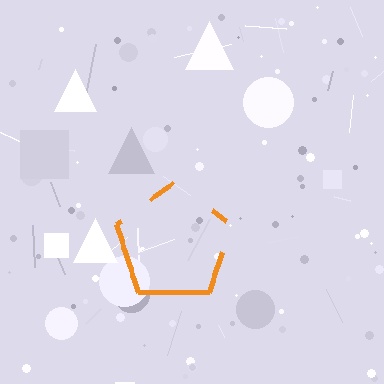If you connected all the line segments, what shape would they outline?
They would outline a pentagon.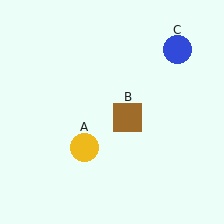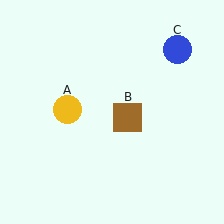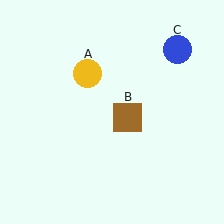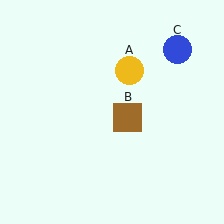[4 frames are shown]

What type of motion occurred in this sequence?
The yellow circle (object A) rotated clockwise around the center of the scene.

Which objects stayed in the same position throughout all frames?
Brown square (object B) and blue circle (object C) remained stationary.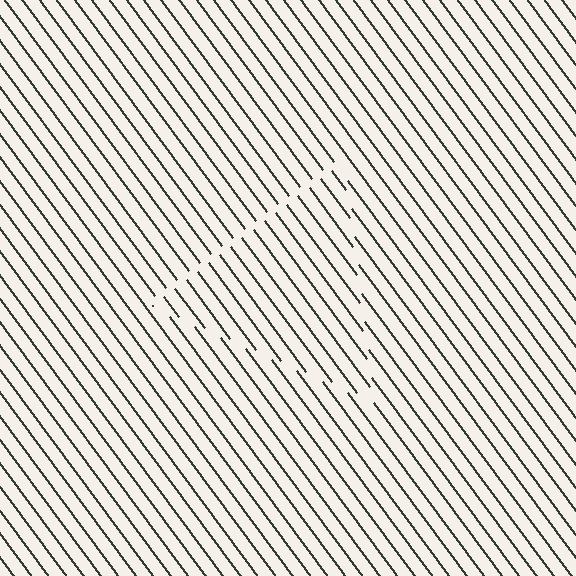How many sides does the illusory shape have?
3 sides — the line-ends trace a triangle.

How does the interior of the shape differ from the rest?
The interior of the shape contains the same grating, shifted by half a period — the contour is defined by the phase discontinuity where line-ends from the inner and outer gratings abut.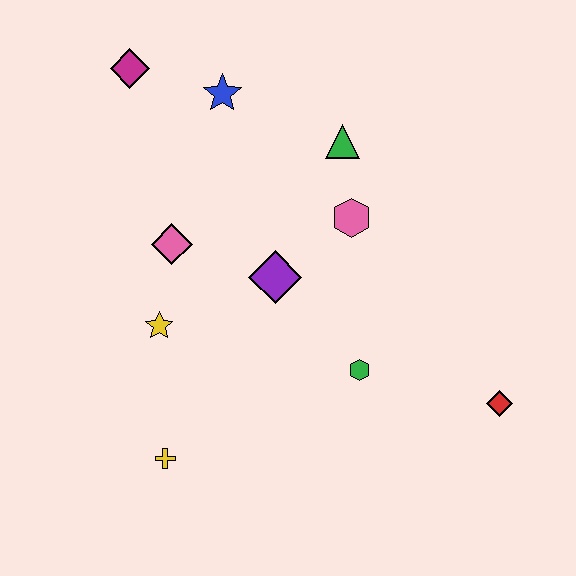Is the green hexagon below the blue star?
Yes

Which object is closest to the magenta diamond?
The blue star is closest to the magenta diamond.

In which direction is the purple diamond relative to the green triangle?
The purple diamond is below the green triangle.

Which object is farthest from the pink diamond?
The red diamond is farthest from the pink diamond.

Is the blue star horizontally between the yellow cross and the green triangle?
Yes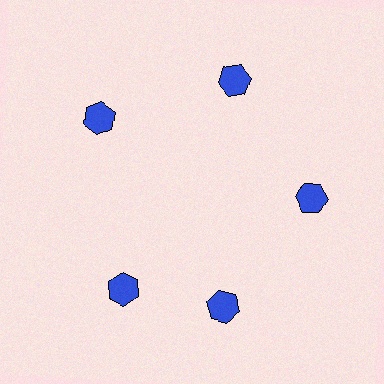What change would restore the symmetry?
The symmetry would be restored by rotating it back into even spacing with its neighbors so that all 5 hexagons sit at equal angles and equal distance from the center.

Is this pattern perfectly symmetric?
No. The 5 blue hexagons are arranged in a ring, but one element near the 8 o'clock position is rotated out of alignment along the ring, breaking the 5-fold rotational symmetry.